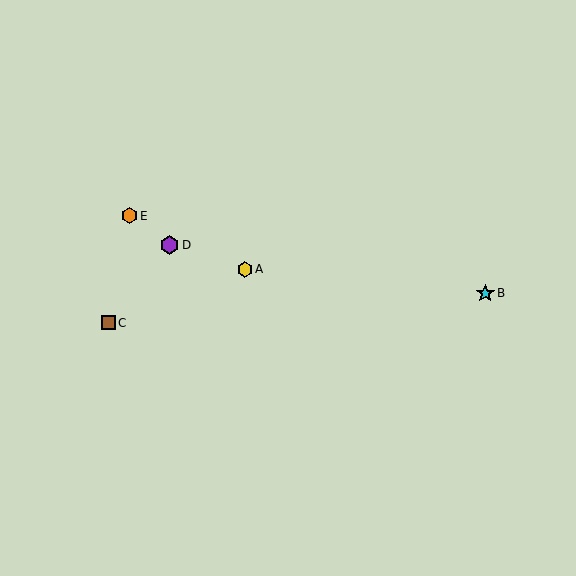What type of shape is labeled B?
Shape B is a cyan star.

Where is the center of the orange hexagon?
The center of the orange hexagon is at (129, 216).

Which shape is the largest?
The purple hexagon (labeled D) is the largest.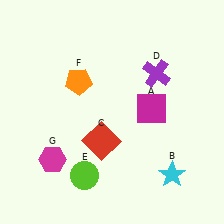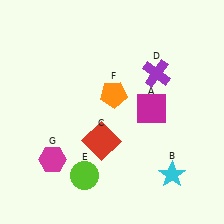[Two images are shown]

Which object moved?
The orange pentagon (F) moved right.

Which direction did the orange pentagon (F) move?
The orange pentagon (F) moved right.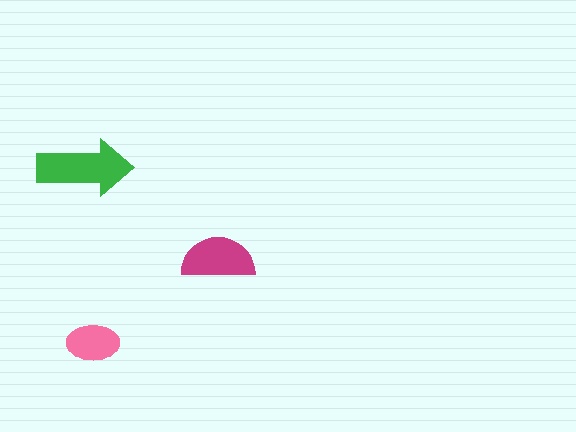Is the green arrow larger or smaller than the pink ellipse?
Larger.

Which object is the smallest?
The pink ellipse.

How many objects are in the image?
There are 3 objects in the image.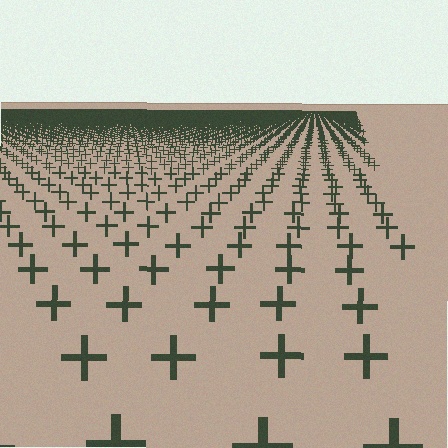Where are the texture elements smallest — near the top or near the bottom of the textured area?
Near the top.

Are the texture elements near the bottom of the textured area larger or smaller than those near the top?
Larger. Near the bottom, elements are closer to the viewer and appear at a bigger on-screen size.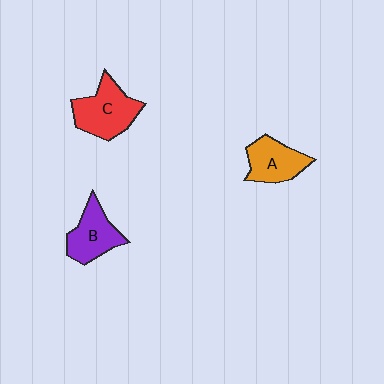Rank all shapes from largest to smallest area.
From largest to smallest: C (red), B (purple), A (orange).